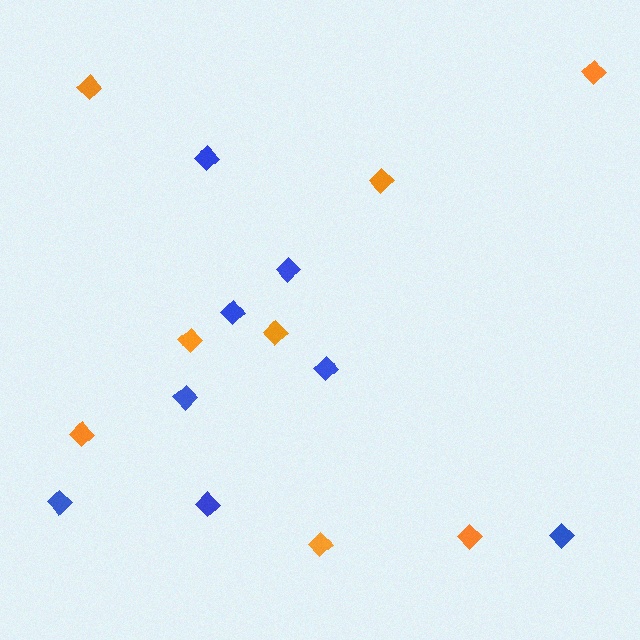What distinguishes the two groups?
There are 2 groups: one group of orange diamonds (8) and one group of blue diamonds (8).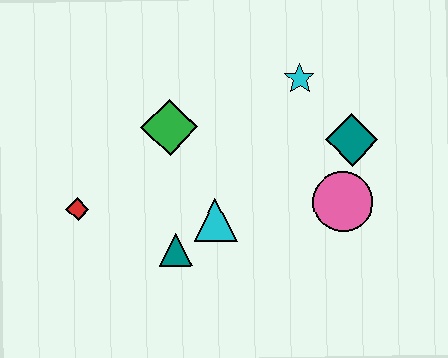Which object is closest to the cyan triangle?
The teal triangle is closest to the cyan triangle.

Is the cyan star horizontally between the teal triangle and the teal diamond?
Yes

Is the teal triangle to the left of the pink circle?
Yes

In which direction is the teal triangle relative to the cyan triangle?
The teal triangle is to the left of the cyan triangle.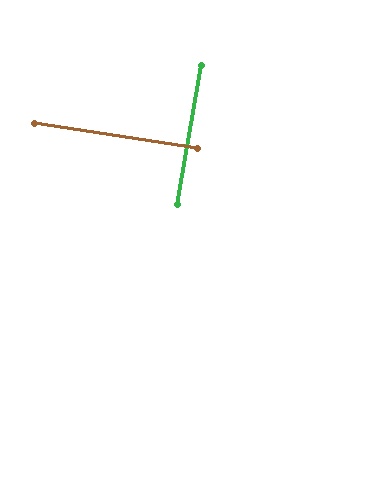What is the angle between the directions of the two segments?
Approximately 89 degrees.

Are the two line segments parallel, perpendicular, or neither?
Perpendicular — they meet at approximately 89°.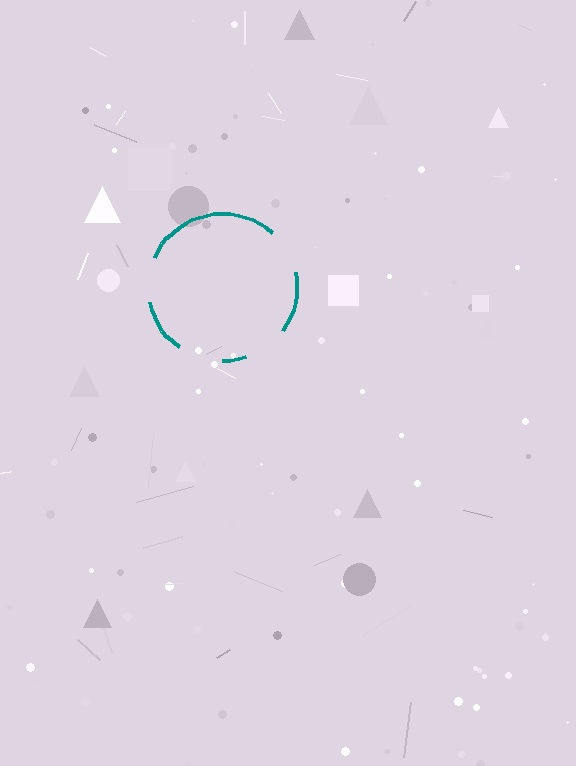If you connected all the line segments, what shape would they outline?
They would outline a circle.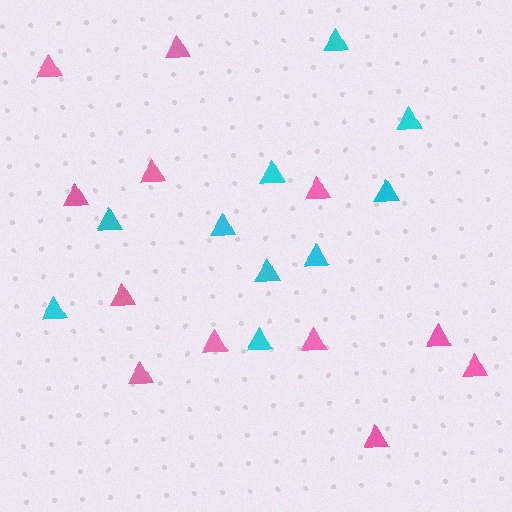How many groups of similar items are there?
There are 2 groups: one group of pink triangles (12) and one group of cyan triangles (10).